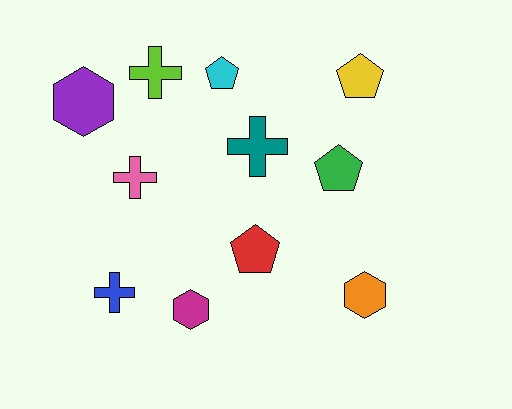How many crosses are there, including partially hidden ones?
There are 4 crosses.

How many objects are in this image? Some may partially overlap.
There are 11 objects.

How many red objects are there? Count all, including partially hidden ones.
There is 1 red object.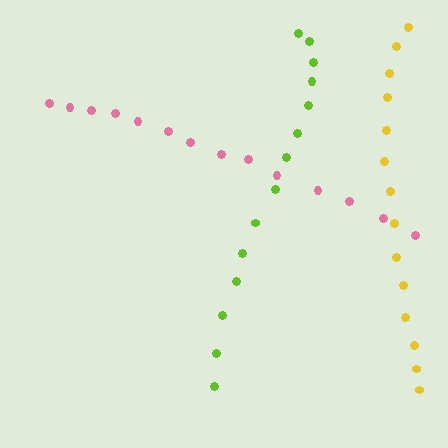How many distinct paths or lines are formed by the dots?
There are 3 distinct paths.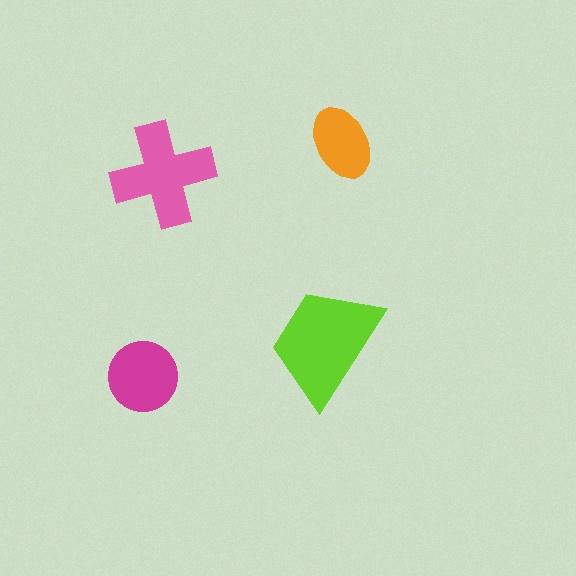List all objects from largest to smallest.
The lime trapezoid, the pink cross, the magenta circle, the orange ellipse.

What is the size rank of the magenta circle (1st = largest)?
3rd.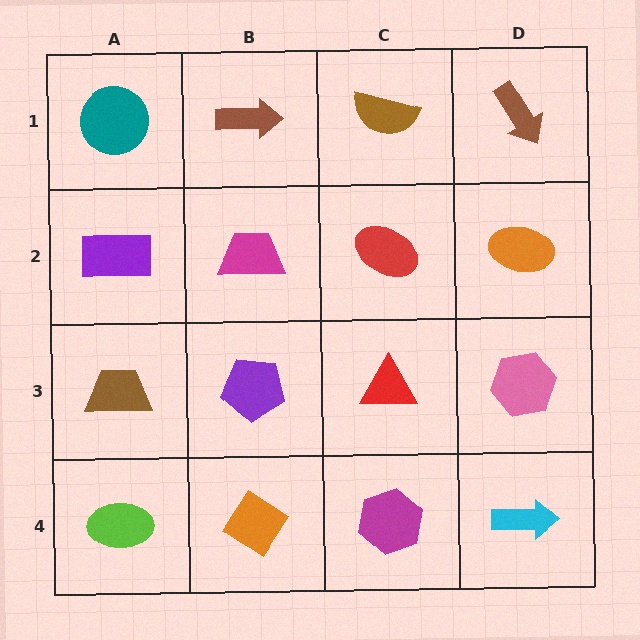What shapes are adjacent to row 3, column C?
A red ellipse (row 2, column C), a magenta hexagon (row 4, column C), a purple pentagon (row 3, column B), a pink hexagon (row 3, column D).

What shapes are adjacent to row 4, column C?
A red triangle (row 3, column C), an orange diamond (row 4, column B), a cyan arrow (row 4, column D).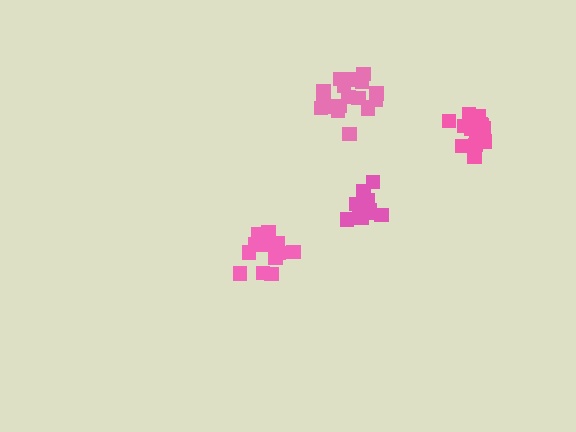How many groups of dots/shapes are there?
There are 4 groups.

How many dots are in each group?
Group 1: 17 dots, Group 2: 14 dots, Group 3: 14 dots, Group 4: 19 dots (64 total).